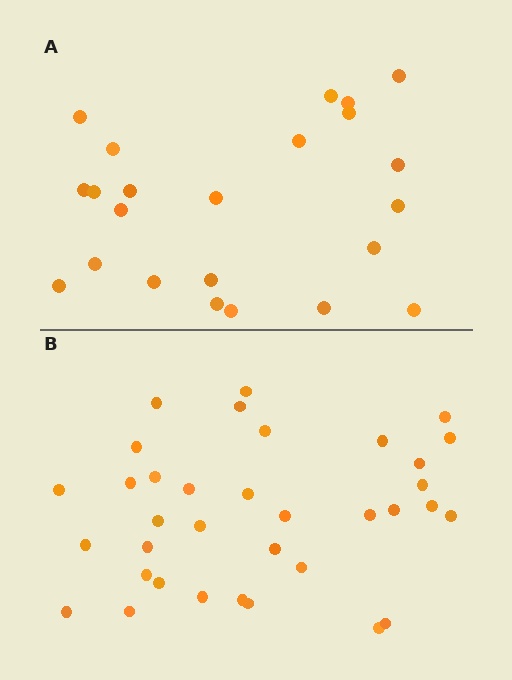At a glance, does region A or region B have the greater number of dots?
Region B (the bottom region) has more dots.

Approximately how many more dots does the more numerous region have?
Region B has roughly 12 or so more dots than region A.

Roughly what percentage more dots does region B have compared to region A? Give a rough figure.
About 50% more.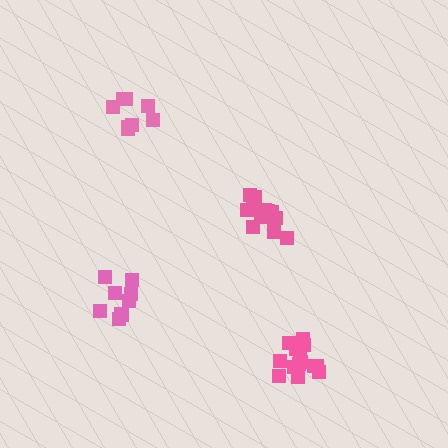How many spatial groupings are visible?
There are 4 spatial groupings.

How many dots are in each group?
Group 1: 14 dots, Group 2: 9 dots, Group 3: 14 dots, Group 4: 8 dots (45 total).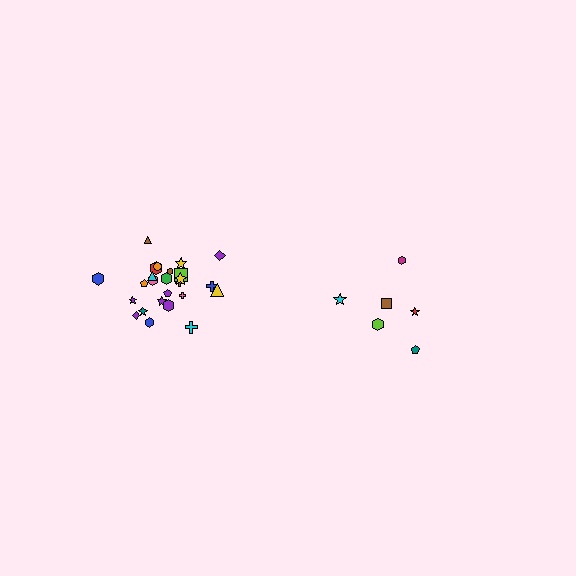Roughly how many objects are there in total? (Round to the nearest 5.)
Roughly 30 objects in total.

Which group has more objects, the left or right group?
The left group.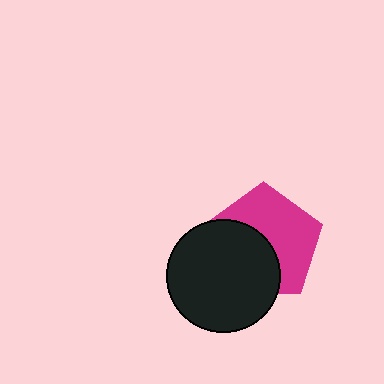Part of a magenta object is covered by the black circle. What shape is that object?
It is a pentagon.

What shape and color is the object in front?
The object in front is a black circle.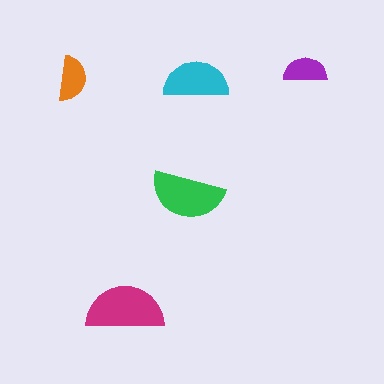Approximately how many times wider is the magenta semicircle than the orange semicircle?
About 1.5 times wider.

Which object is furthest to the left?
The orange semicircle is leftmost.